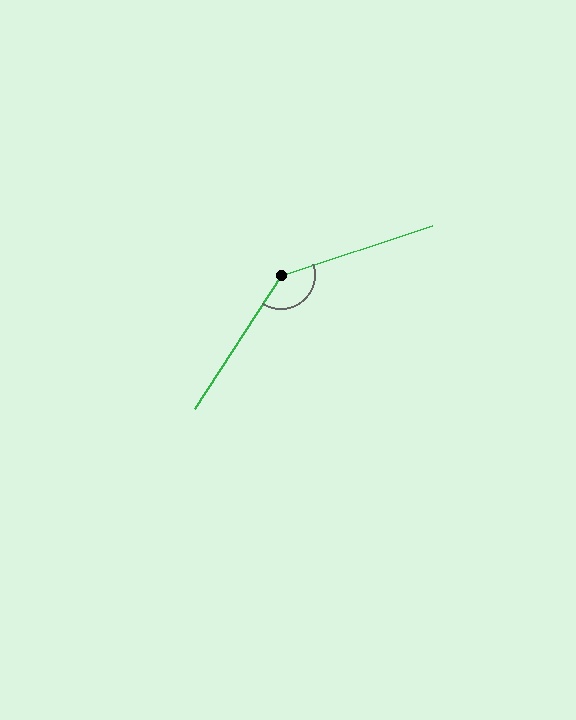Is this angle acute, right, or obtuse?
It is obtuse.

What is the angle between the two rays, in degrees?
Approximately 141 degrees.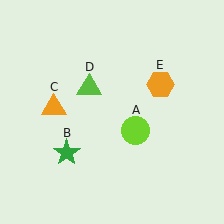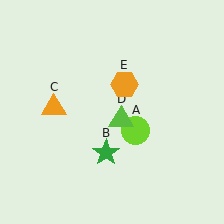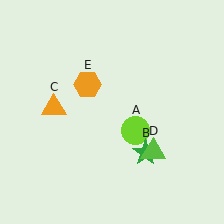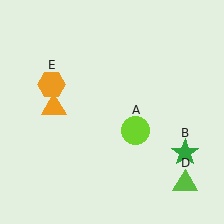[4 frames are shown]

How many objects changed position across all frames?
3 objects changed position: green star (object B), lime triangle (object D), orange hexagon (object E).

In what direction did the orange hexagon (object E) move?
The orange hexagon (object E) moved left.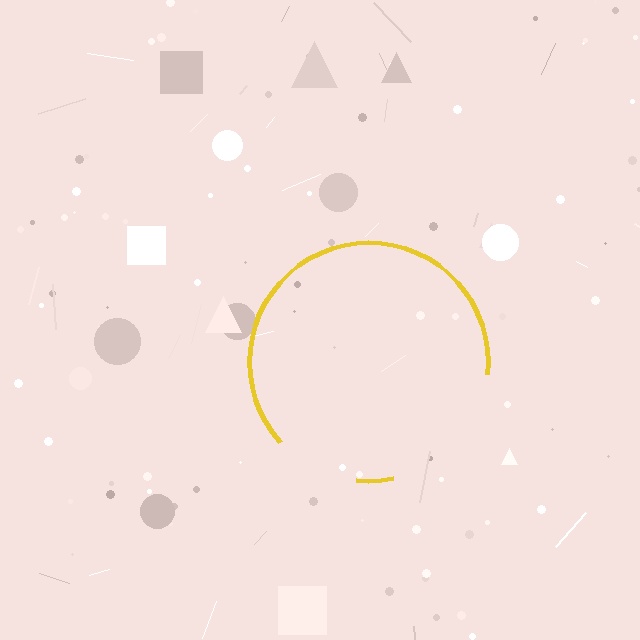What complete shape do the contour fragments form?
The contour fragments form a circle.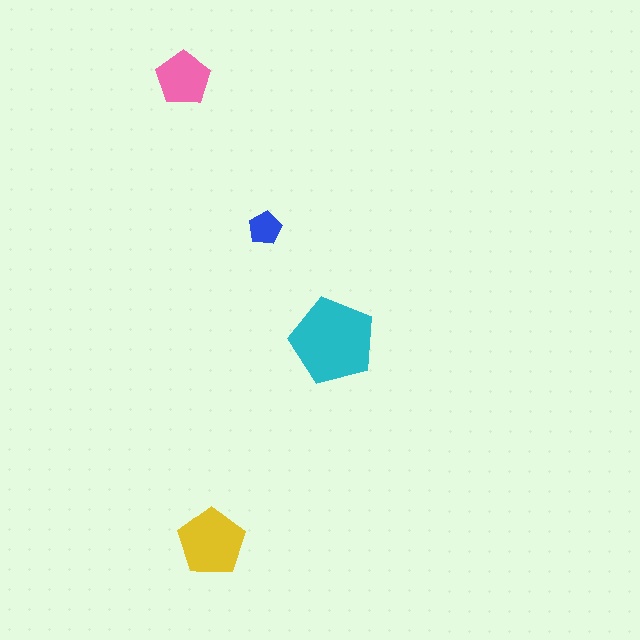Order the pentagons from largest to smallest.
the cyan one, the yellow one, the pink one, the blue one.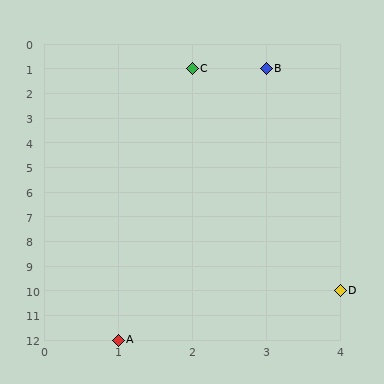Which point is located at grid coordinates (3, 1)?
Point B is at (3, 1).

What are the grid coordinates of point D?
Point D is at grid coordinates (4, 10).